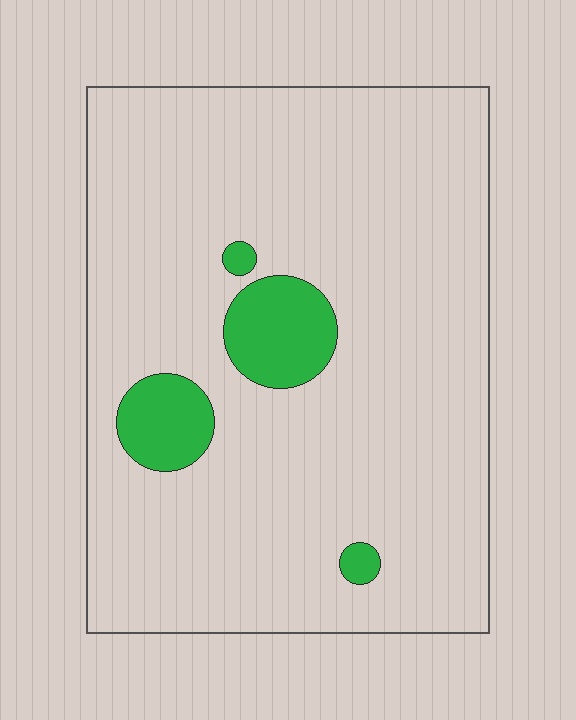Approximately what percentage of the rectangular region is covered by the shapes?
Approximately 10%.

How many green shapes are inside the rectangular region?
4.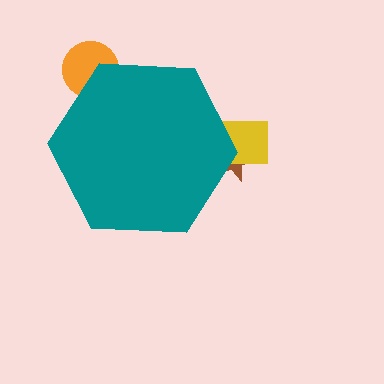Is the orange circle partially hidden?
Yes, the orange circle is partially hidden behind the teal hexagon.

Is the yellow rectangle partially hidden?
Yes, the yellow rectangle is partially hidden behind the teal hexagon.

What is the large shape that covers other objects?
A teal hexagon.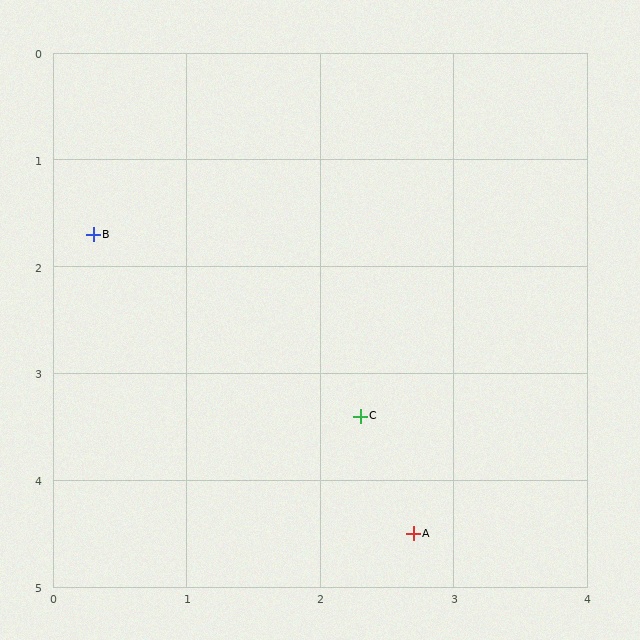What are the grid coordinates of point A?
Point A is at approximately (2.7, 4.5).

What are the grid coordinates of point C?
Point C is at approximately (2.3, 3.4).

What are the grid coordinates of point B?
Point B is at approximately (0.3, 1.7).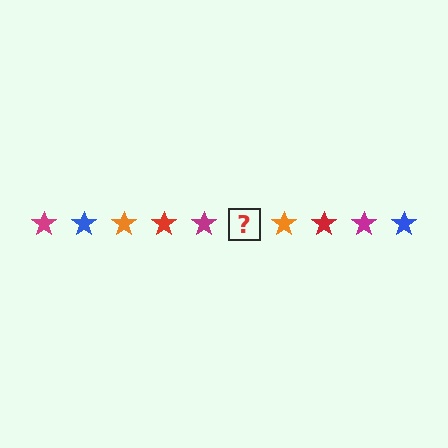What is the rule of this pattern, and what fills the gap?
The rule is that the pattern cycles through magenta, blue, orange, red stars. The gap should be filled with a blue star.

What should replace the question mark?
The question mark should be replaced with a blue star.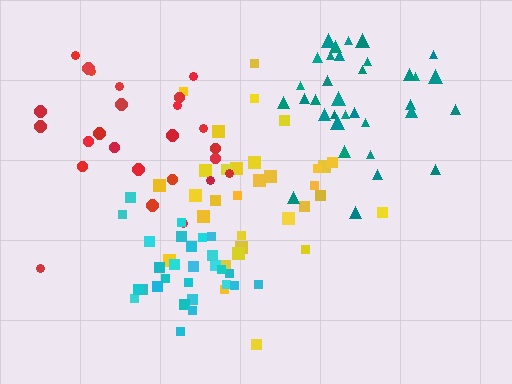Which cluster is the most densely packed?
Cyan.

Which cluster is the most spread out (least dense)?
Red.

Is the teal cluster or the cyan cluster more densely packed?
Cyan.